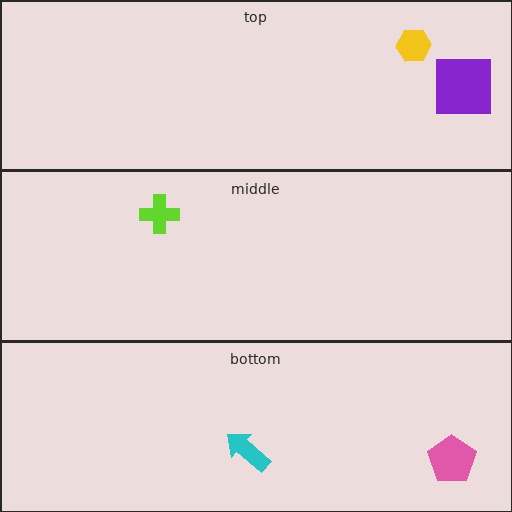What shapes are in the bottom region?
The pink pentagon, the cyan arrow.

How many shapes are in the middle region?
1.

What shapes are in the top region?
The purple square, the yellow hexagon.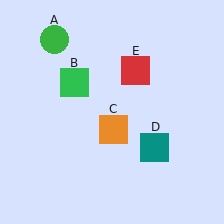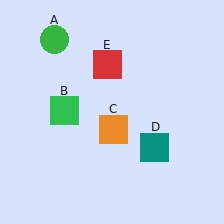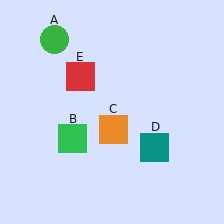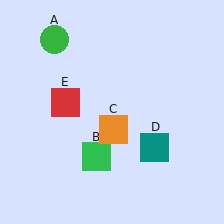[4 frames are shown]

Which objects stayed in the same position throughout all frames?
Green circle (object A) and orange square (object C) and teal square (object D) remained stationary.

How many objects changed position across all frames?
2 objects changed position: green square (object B), red square (object E).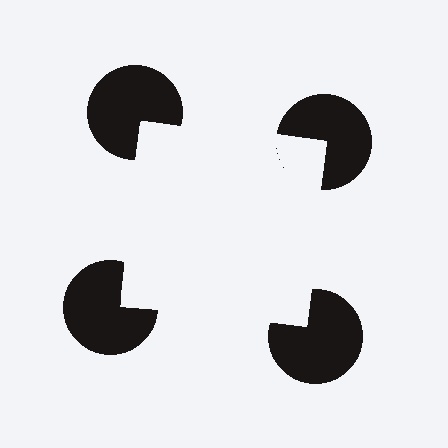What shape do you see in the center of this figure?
An illusory square — its edges are inferred from the aligned wedge cuts in the pac-man discs, not physically drawn.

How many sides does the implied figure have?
4 sides.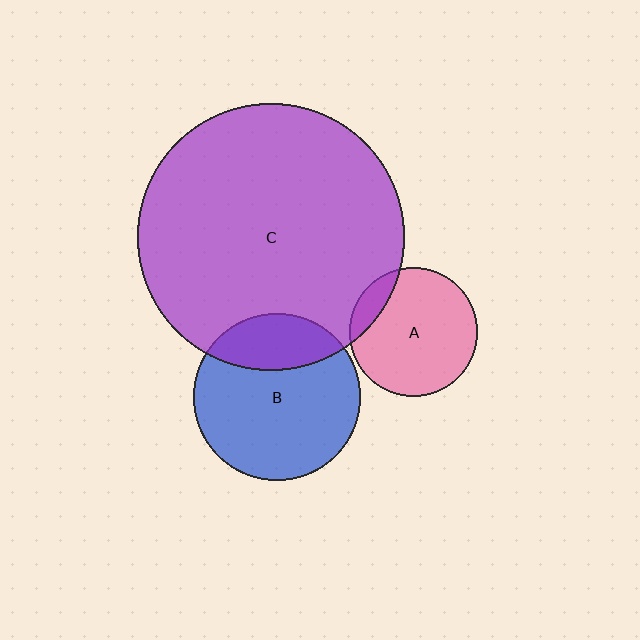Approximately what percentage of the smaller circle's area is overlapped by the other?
Approximately 10%.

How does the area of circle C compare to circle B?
Approximately 2.6 times.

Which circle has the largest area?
Circle C (purple).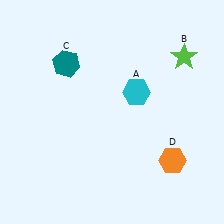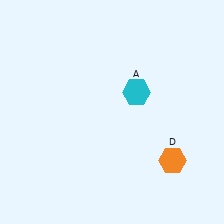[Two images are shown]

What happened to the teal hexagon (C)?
The teal hexagon (C) was removed in Image 2. It was in the top-left area of Image 1.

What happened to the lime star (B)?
The lime star (B) was removed in Image 2. It was in the top-right area of Image 1.